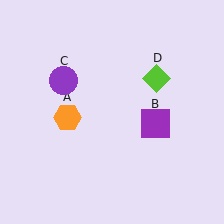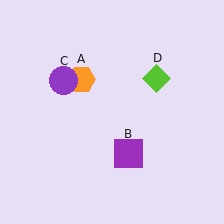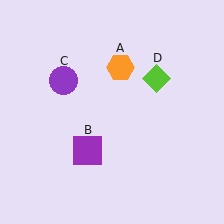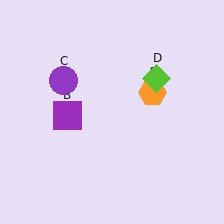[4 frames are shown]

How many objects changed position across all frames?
2 objects changed position: orange hexagon (object A), purple square (object B).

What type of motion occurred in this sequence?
The orange hexagon (object A), purple square (object B) rotated clockwise around the center of the scene.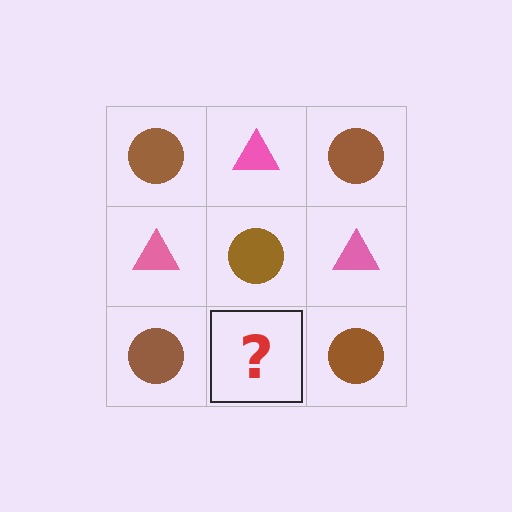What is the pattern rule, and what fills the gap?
The rule is that it alternates brown circle and pink triangle in a checkerboard pattern. The gap should be filled with a pink triangle.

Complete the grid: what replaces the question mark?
The question mark should be replaced with a pink triangle.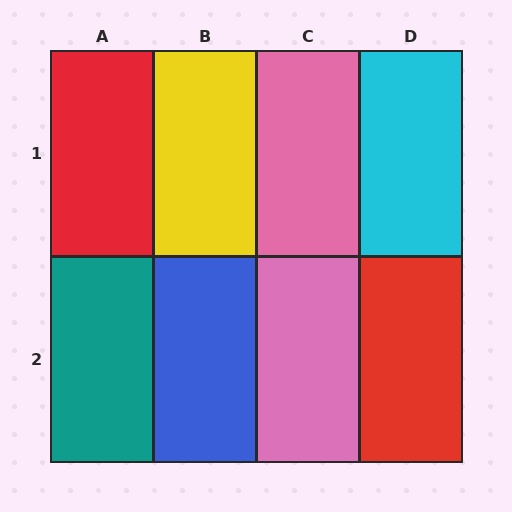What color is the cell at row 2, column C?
Pink.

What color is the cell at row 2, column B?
Blue.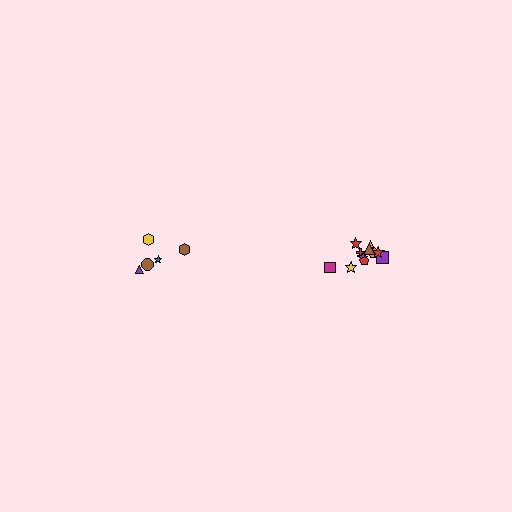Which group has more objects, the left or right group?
The right group.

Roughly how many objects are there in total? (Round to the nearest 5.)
Roughly 15 objects in total.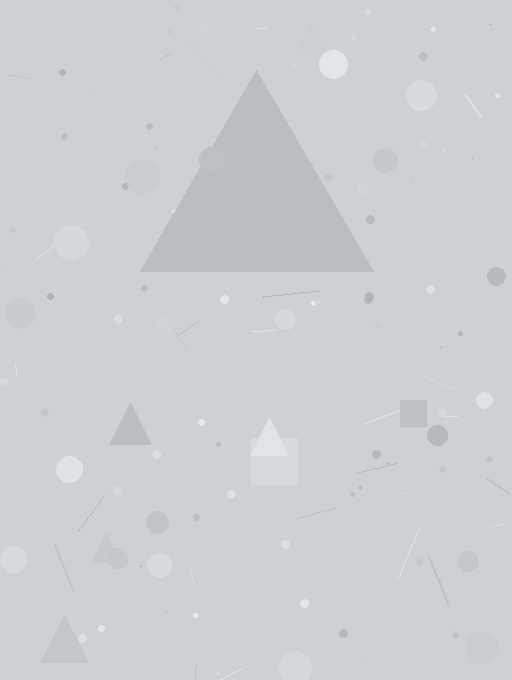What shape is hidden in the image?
A triangle is hidden in the image.